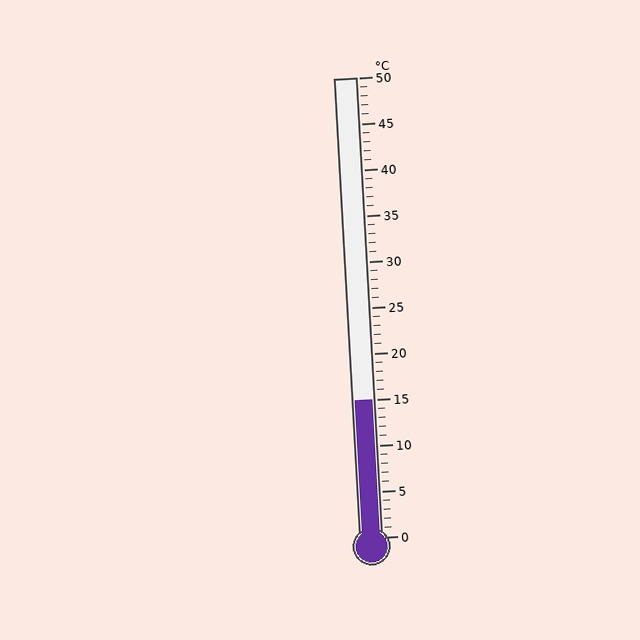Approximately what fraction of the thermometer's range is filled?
The thermometer is filled to approximately 30% of its range.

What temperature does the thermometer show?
The thermometer shows approximately 15°C.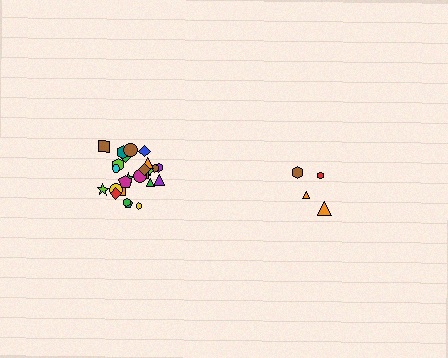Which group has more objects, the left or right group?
The left group.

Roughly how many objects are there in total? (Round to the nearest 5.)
Roughly 30 objects in total.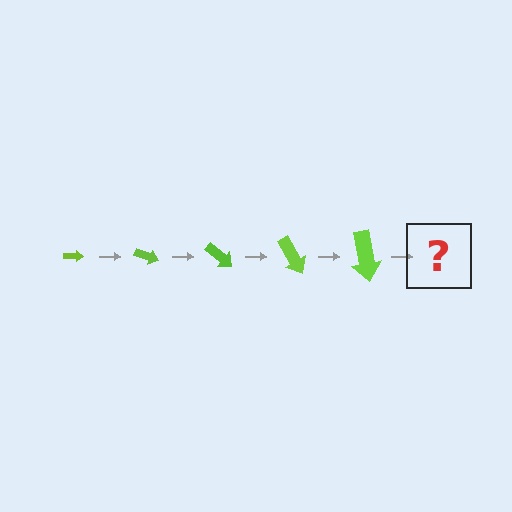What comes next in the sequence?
The next element should be an arrow, larger than the previous one and rotated 100 degrees from the start.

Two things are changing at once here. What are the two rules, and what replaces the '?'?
The two rules are that the arrow grows larger each step and it rotates 20 degrees each step. The '?' should be an arrow, larger than the previous one and rotated 100 degrees from the start.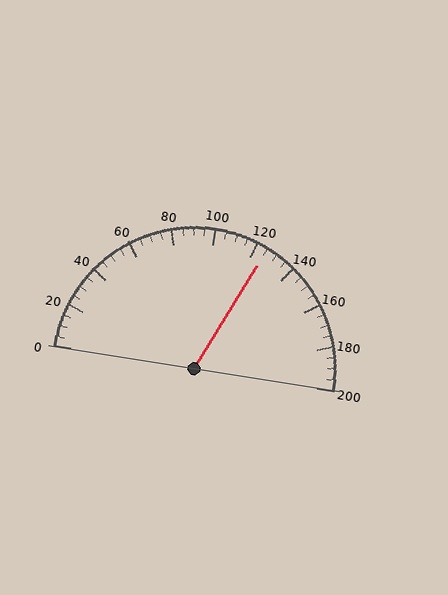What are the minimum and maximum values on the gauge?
The gauge ranges from 0 to 200.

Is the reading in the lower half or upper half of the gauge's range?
The reading is in the upper half of the range (0 to 200).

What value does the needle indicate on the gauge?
The needle indicates approximately 125.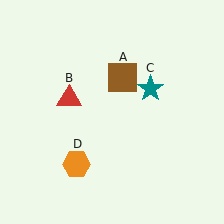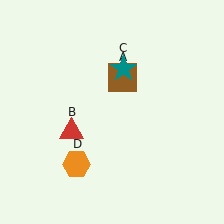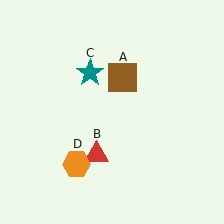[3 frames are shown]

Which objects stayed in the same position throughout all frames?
Brown square (object A) and orange hexagon (object D) remained stationary.